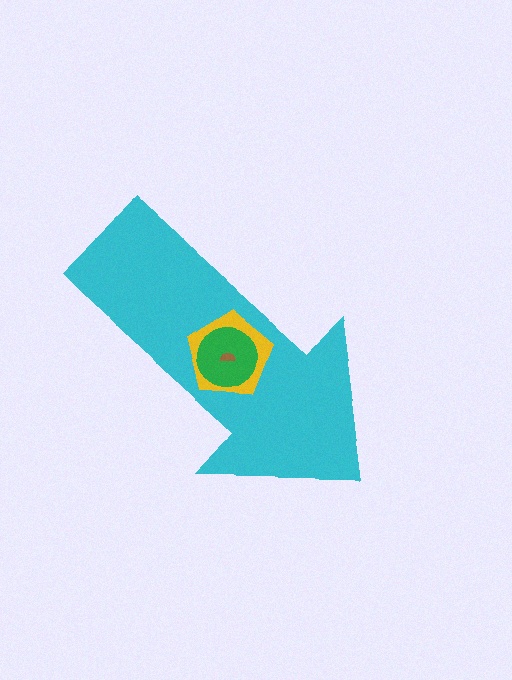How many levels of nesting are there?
4.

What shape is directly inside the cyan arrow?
The yellow pentagon.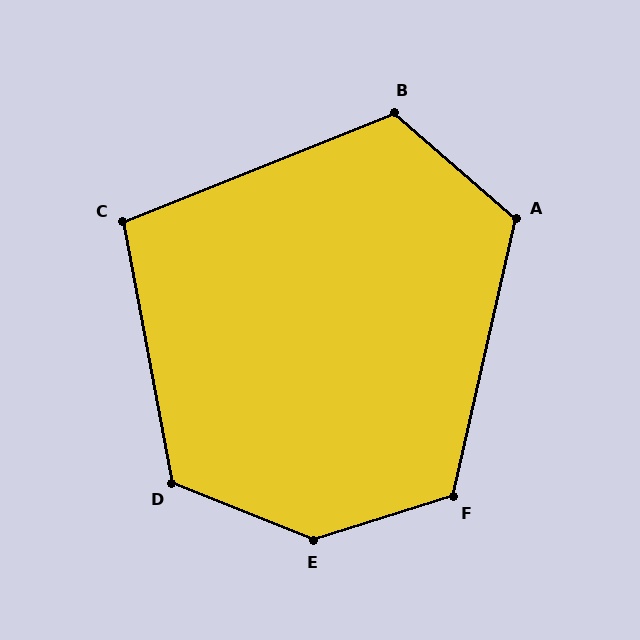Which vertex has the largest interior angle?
E, at approximately 140 degrees.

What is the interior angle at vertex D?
Approximately 123 degrees (obtuse).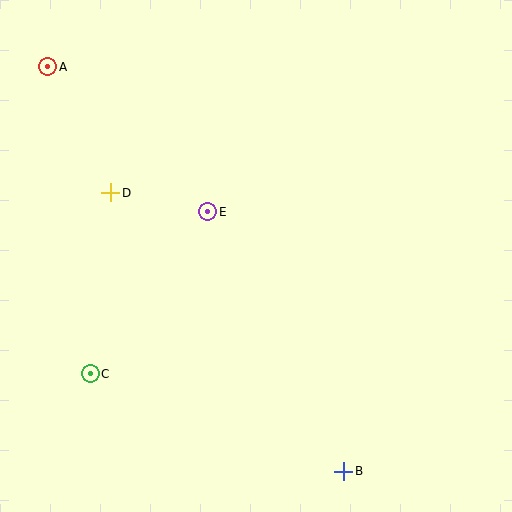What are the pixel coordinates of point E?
Point E is at (208, 212).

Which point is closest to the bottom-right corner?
Point B is closest to the bottom-right corner.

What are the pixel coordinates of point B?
Point B is at (344, 471).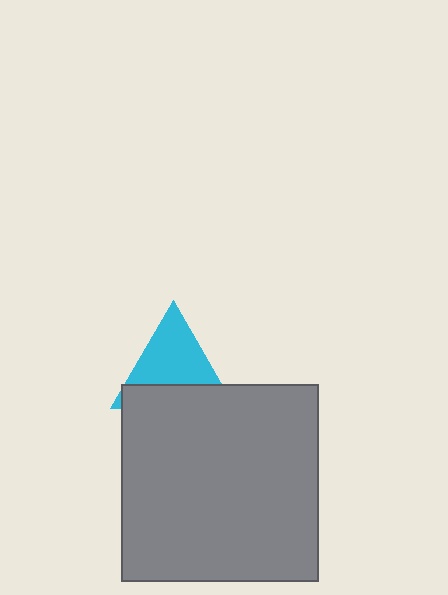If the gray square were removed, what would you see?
You would see the complete cyan triangle.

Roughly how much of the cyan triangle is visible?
About half of it is visible (roughly 60%).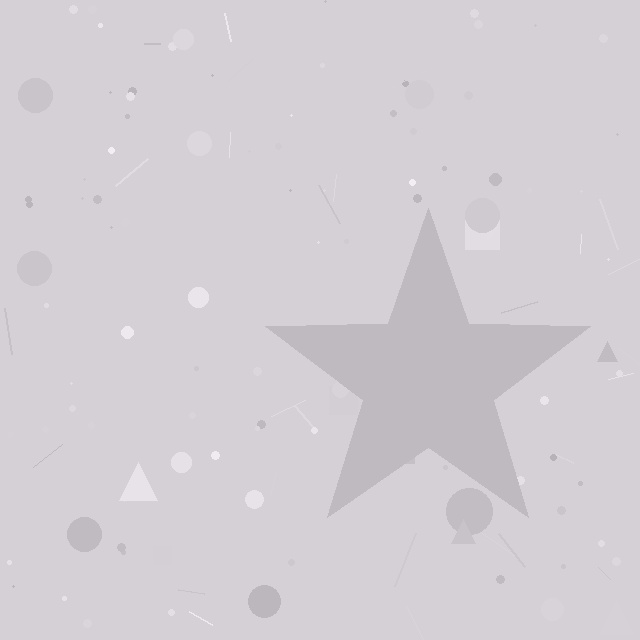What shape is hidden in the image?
A star is hidden in the image.